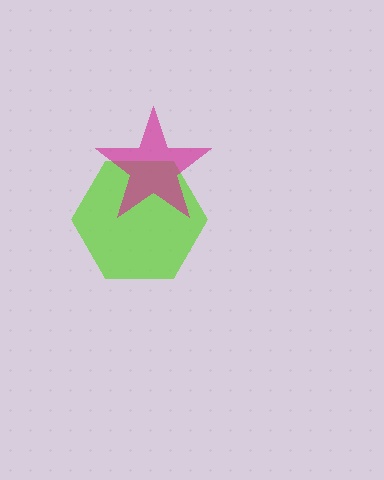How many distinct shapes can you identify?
There are 2 distinct shapes: a lime hexagon, a magenta star.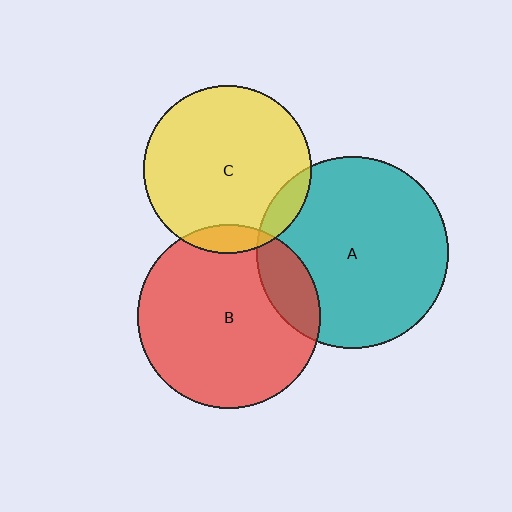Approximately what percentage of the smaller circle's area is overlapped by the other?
Approximately 10%.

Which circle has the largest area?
Circle A (teal).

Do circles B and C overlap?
Yes.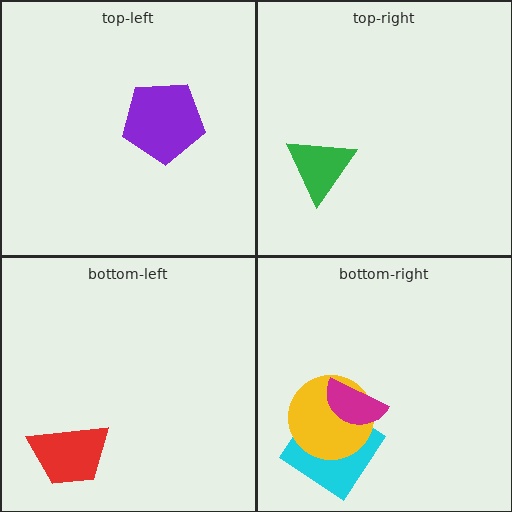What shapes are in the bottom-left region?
The red trapezoid.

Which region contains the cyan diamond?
The bottom-right region.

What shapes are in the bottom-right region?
The cyan diamond, the yellow circle, the magenta semicircle.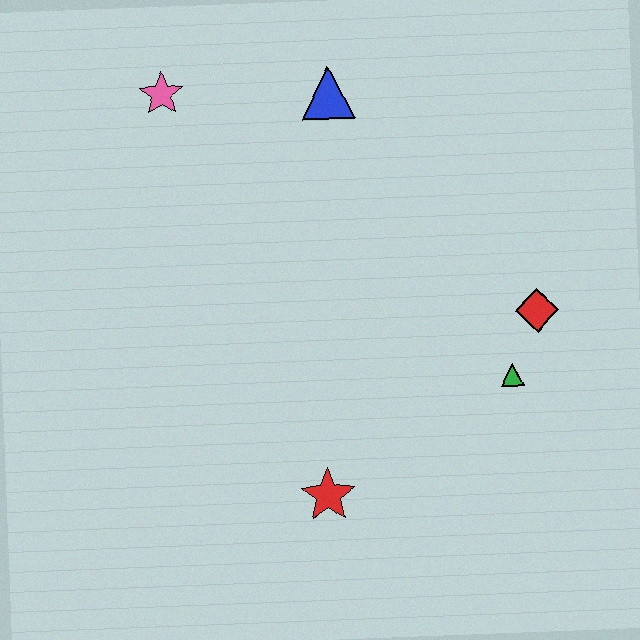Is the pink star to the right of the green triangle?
No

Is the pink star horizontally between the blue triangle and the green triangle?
No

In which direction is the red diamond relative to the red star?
The red diamond is to the right of the red star.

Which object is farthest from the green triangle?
The pink star is farthest from the green triangle.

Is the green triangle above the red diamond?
No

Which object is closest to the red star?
The green triangle is closest to the red star.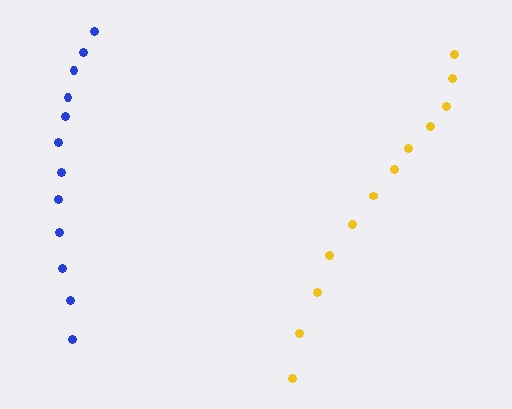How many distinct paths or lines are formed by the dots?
There are 2 distinct paths.